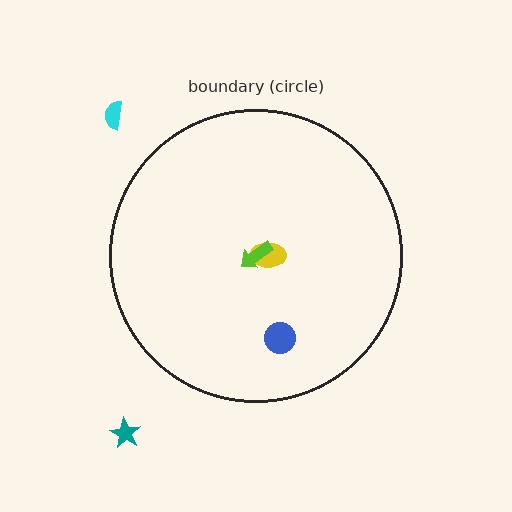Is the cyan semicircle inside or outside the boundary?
Outside.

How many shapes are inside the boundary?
3 inside, 2 outside.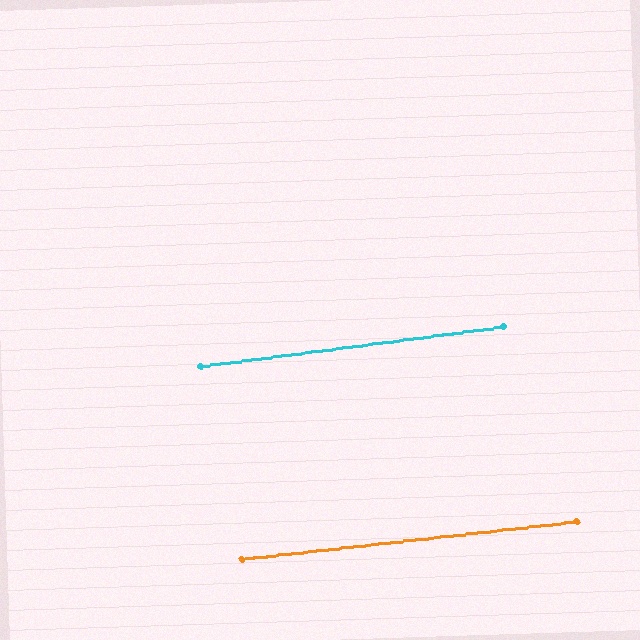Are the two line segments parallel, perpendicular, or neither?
Parallel — their directions differ by only 1.2°.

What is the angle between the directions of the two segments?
Approximately 1 degree.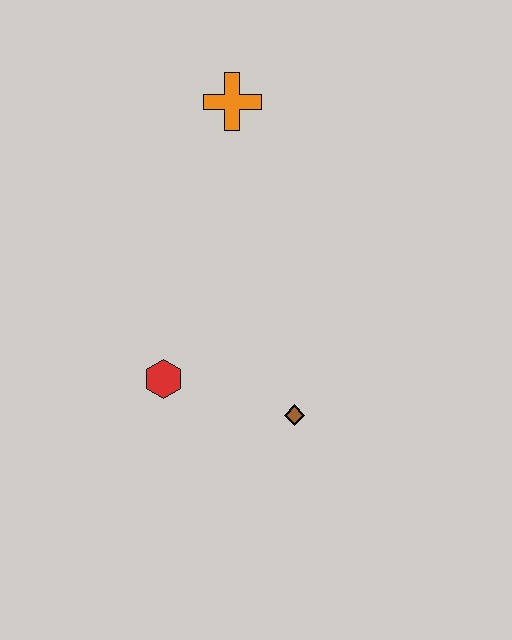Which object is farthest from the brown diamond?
The orange cross is farthest from the brown diamond.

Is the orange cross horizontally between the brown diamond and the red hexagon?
Yes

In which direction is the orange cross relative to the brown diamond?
The orange cross is above the brown diamond.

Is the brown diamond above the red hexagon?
No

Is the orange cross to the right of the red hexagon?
Yes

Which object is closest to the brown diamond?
The red hexagon is closest to the brown diamond.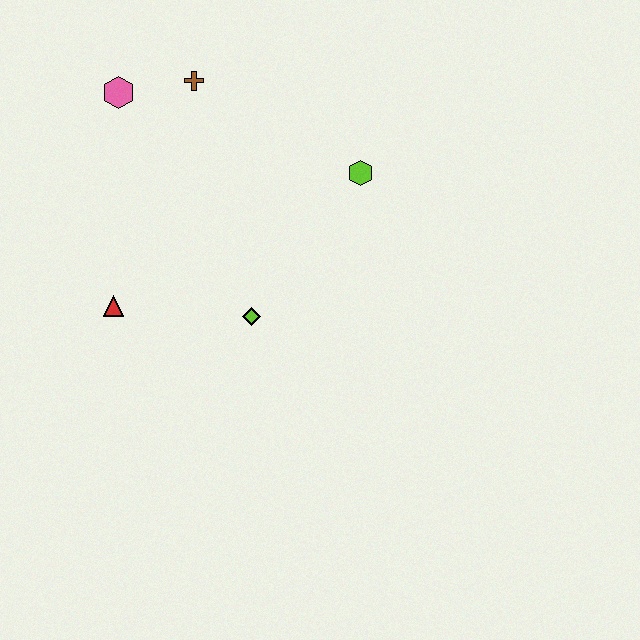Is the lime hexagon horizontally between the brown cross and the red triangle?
No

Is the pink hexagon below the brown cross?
Yes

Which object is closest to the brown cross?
The pink hexagon is closest to the brown cross.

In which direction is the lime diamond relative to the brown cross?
The lime diamond is below the brown cross.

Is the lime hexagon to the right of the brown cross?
Yes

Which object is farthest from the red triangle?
The lime hexagon is farthest from the red triangle.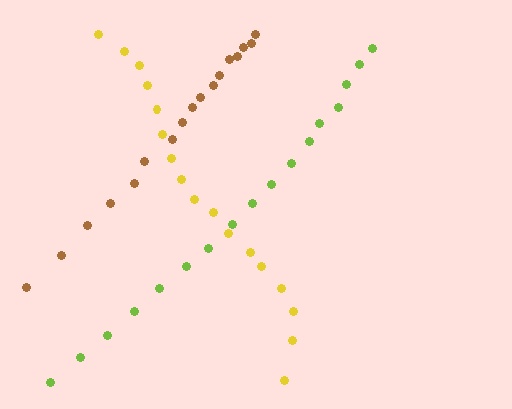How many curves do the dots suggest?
There are 3 distinct paths.